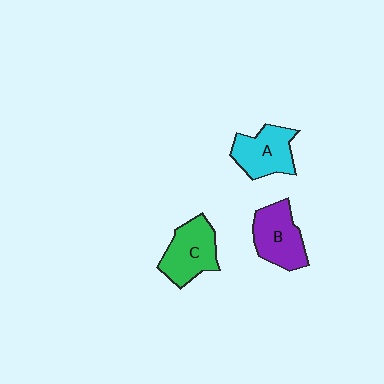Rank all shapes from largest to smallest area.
From largest to smallest: C (green), B (purple), A (cyan).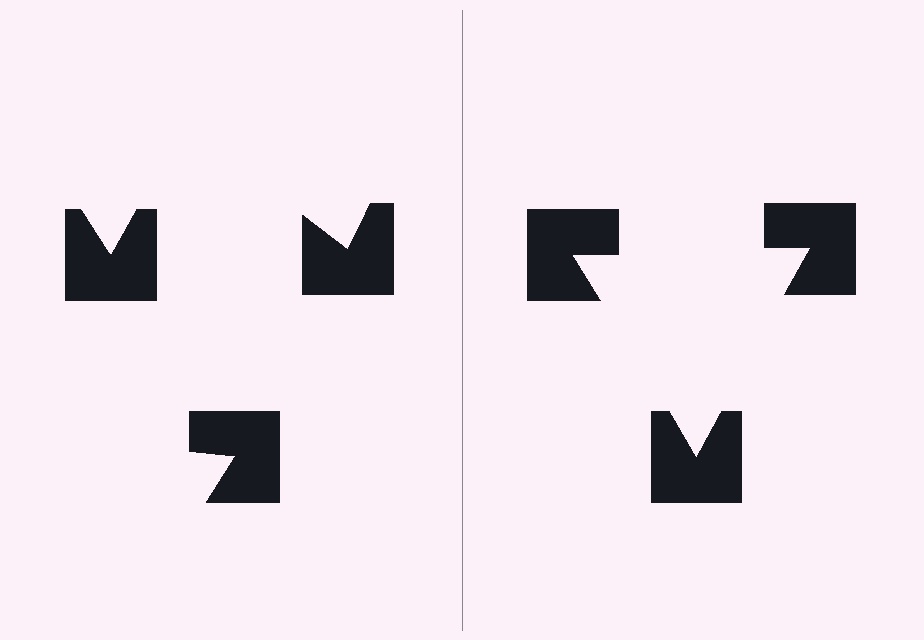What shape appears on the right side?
An illusory triangle.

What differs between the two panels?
The notched squares are positioned identically on both sides; only the wedge orientations differ. On the right they align to a triangle; on the left they are misaligned.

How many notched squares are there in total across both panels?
6 — 3 on each side.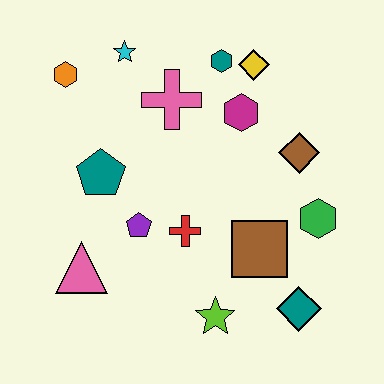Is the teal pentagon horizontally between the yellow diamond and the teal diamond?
No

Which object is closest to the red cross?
The purple pentagon is closest to the red cross.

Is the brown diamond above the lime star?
Yes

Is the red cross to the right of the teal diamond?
No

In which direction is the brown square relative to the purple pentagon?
The brown square is to the right of the purple pentagon.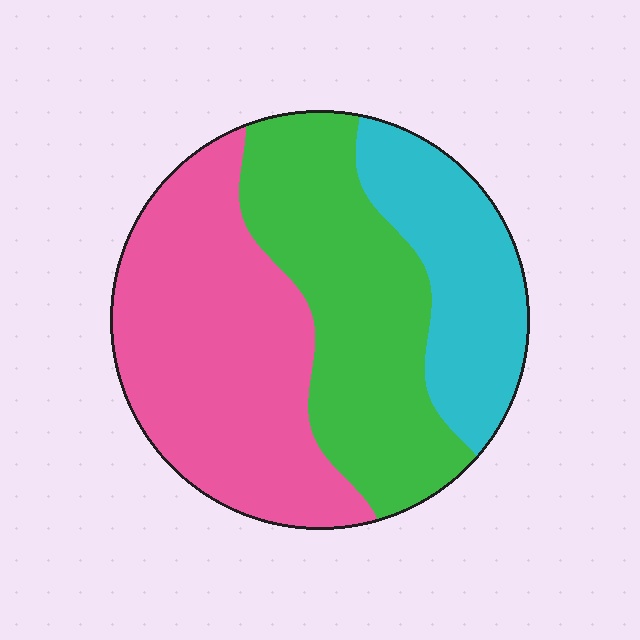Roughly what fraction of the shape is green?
Green covers roughly 35% of the shape.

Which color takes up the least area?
Cyan, at roughly 20%.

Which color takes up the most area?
Pink, at roughly 40%.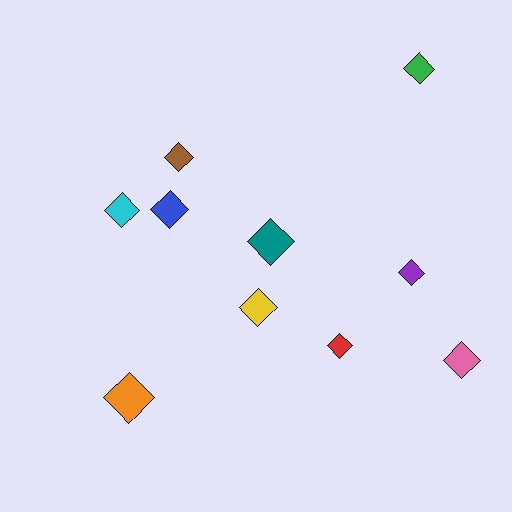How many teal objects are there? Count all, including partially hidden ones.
There is 1 teal object.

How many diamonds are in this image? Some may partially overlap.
There are 10 diamonds.